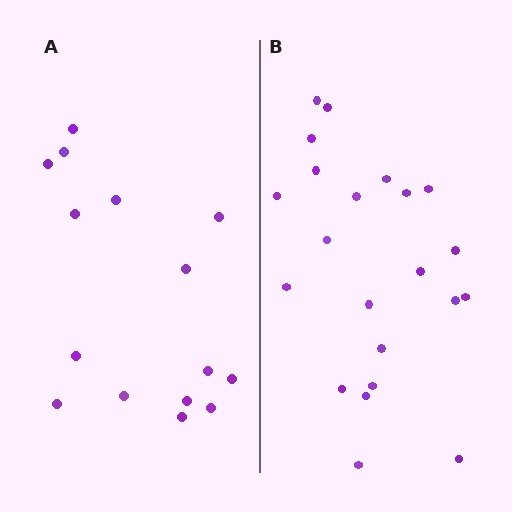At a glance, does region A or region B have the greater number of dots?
Region B (the right region) has more dots.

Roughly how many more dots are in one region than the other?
Region B has roughly 8 or so more dots than region A.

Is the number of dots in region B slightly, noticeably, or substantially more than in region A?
Region B has substantially more. The ratio is roughly 1.5 to 1.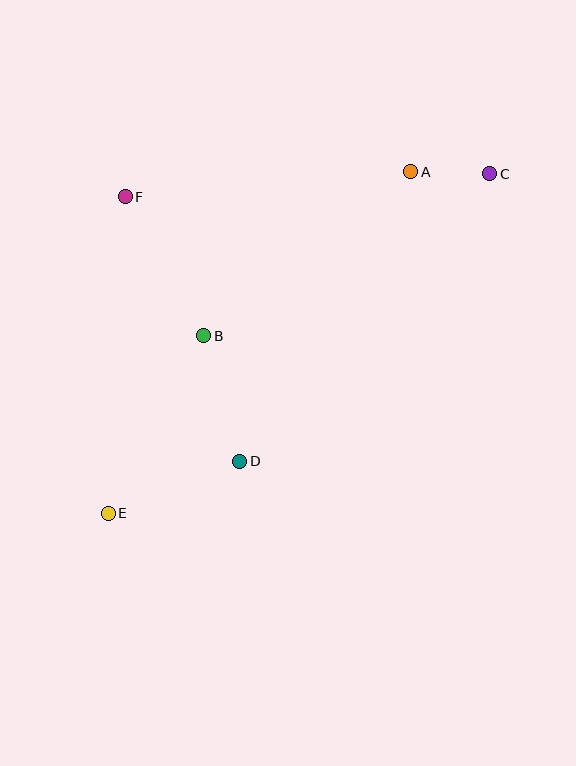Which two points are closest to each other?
Points A and C are closest to each other.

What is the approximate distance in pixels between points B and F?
The distance between B and F is approximately 160 pixels.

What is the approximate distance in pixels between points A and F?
The distance between A and F is approximately 287 pixels.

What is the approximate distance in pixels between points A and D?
The distance between A and D is approximately 336 pixels.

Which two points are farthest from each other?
Points C and E are farthest from each other.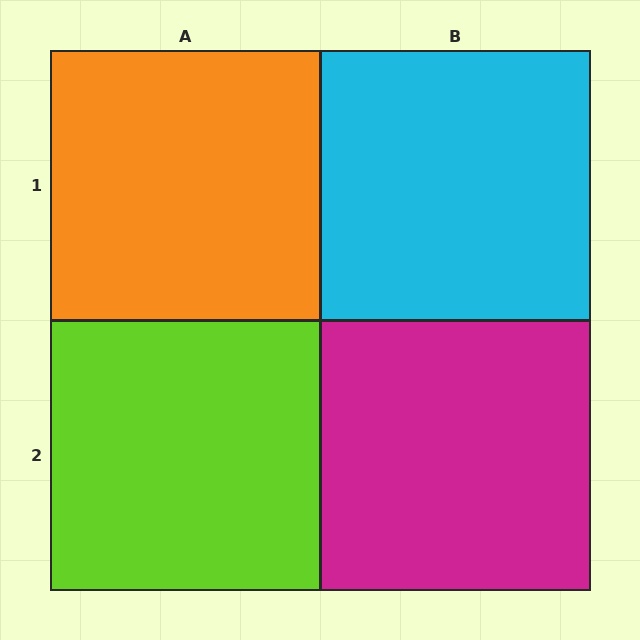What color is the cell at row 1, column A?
Orange.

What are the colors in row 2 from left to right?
Lime, magenta.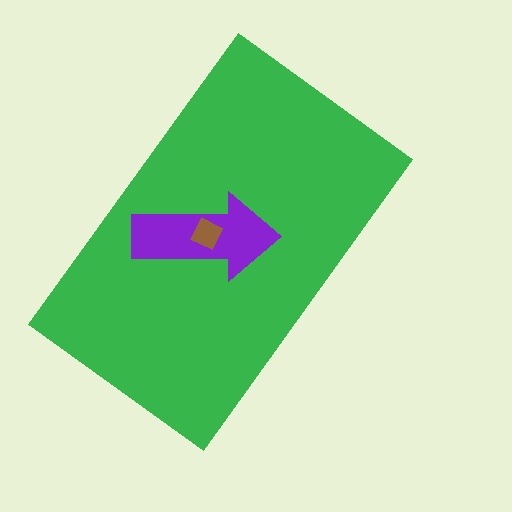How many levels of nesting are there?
3.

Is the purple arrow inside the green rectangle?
Yes.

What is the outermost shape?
The green rectangle.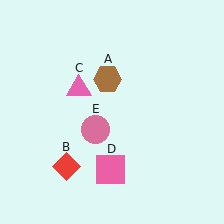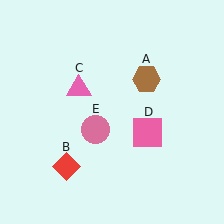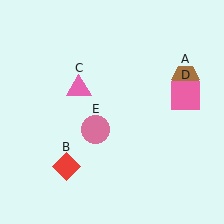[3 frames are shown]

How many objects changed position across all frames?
2 objects changed position: brown hexagon (object A), pink square (object D).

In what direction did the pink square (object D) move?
The pink square (object D) moved up and to the right.